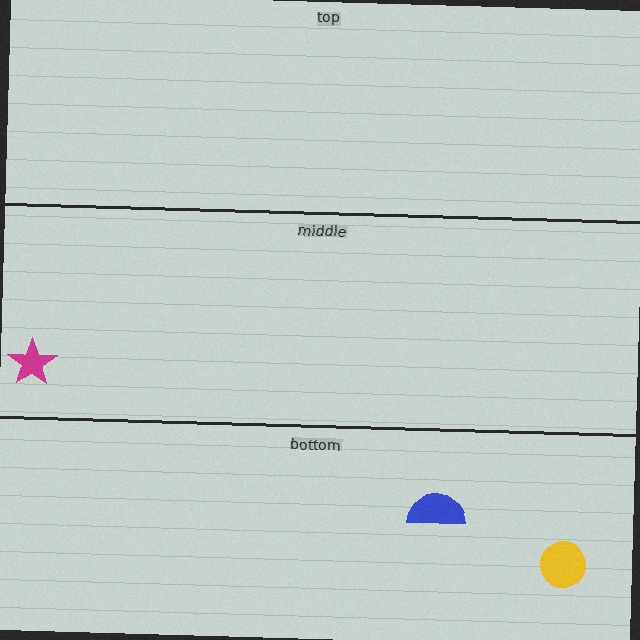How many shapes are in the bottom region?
2.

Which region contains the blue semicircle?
The bottom region.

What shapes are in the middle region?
The magenta star.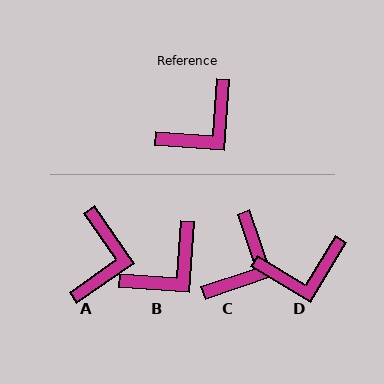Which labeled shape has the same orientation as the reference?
B.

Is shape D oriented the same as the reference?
No, it is off by about 27 degrees.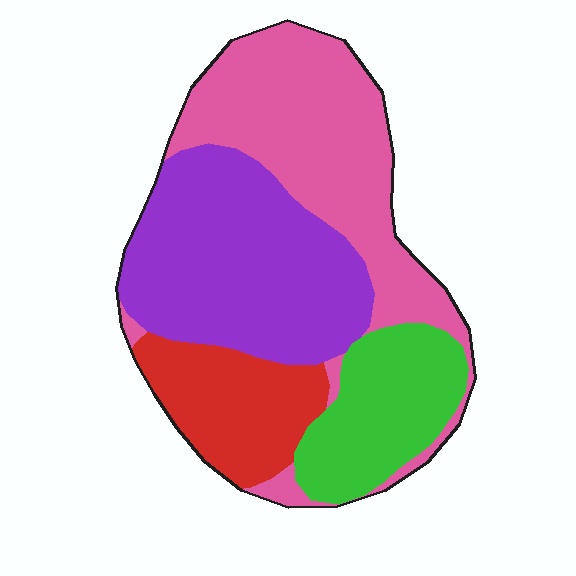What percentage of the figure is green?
Green takes up about one sixth (1/6) of the figure.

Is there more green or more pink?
Pink.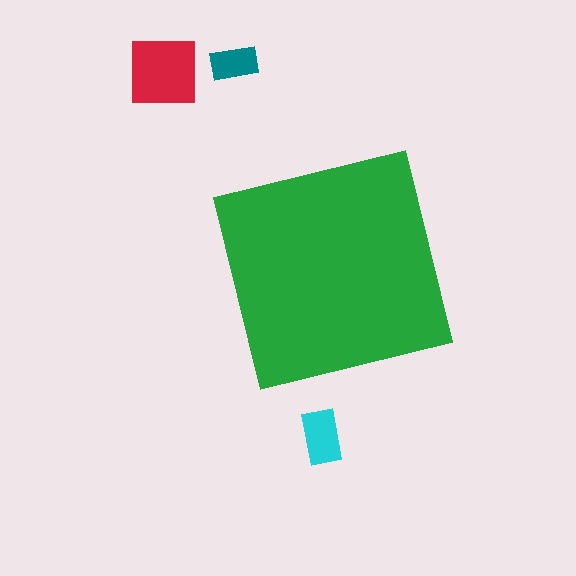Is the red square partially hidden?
No, the red square is fully visible.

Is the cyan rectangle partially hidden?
No, the cyan rectangle is fully visible.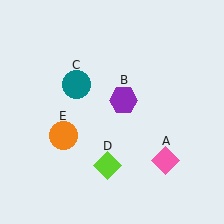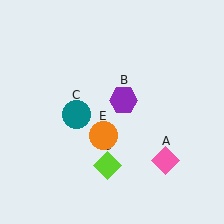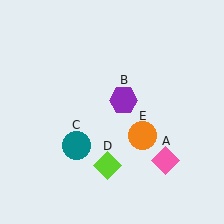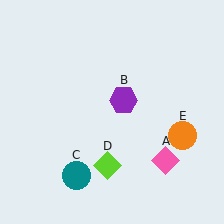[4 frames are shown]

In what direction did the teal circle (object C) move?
The teal circle (object C) moved down.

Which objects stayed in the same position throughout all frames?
Pink diamond (object A) and purple hexagon (object B) and lime diamond (object D) remained stationary.